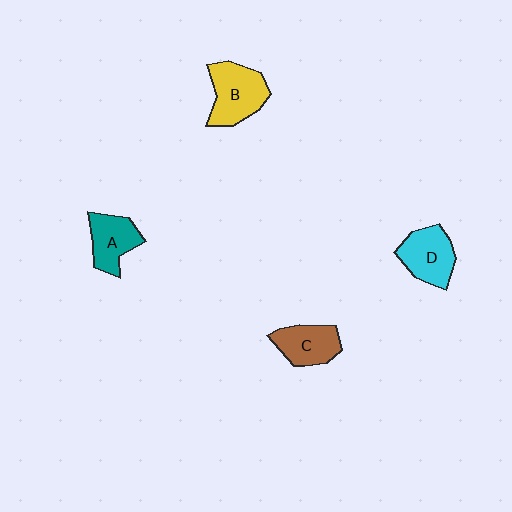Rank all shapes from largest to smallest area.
From largest to smallest: B (yellow), D (cyan), C (brown), A (teal).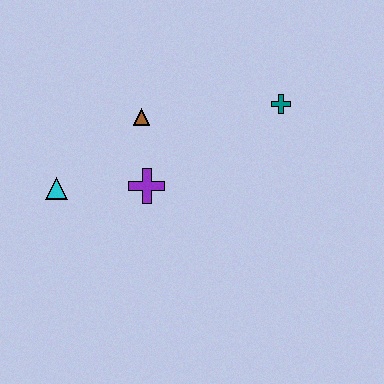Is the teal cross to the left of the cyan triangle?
No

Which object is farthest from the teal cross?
The cyan triangle is farthest from the teal cross.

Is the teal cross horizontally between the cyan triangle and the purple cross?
No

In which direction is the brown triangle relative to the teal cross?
The brown triangle is to the left of the teal cross.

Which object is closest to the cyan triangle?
The purple cross is closest to the cyan triangle.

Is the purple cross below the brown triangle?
Yes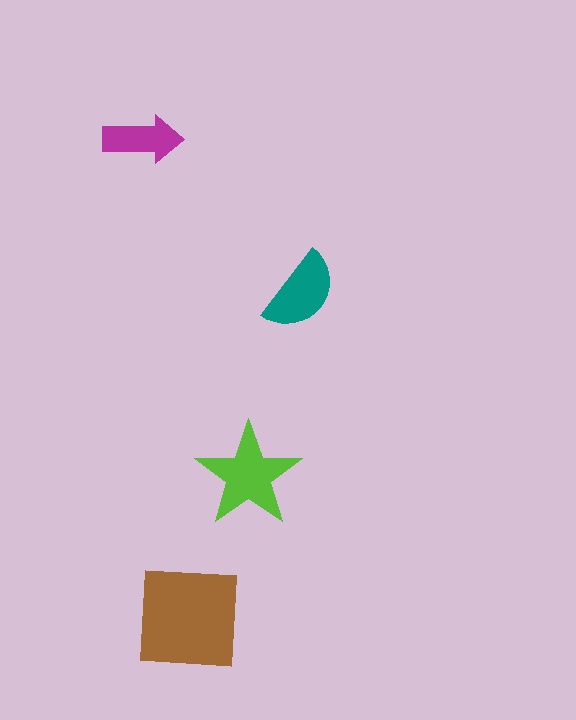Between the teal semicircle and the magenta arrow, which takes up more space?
The teal semicircle.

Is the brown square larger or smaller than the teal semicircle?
Larger.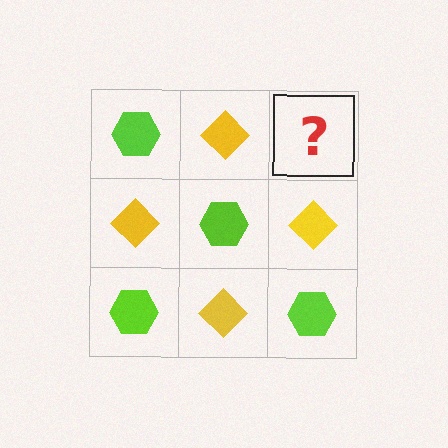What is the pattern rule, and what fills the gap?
The rule is that it alternates lime hexagon and yellow diamond in a checkerboard pattern. The gap should be filled with a lime hexagon.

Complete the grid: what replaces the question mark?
The question mark should be replaced with a lime hexagon.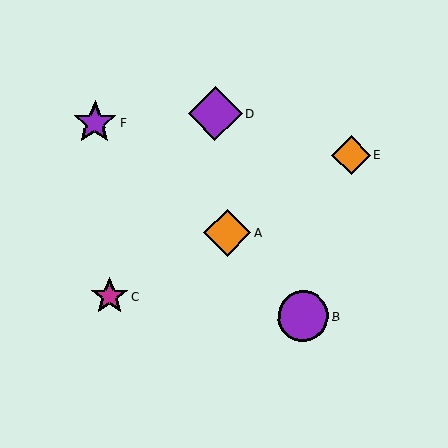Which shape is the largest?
The purple diamond (labeled D) is the largest.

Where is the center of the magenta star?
The center of the magenta star is at (109, 296).